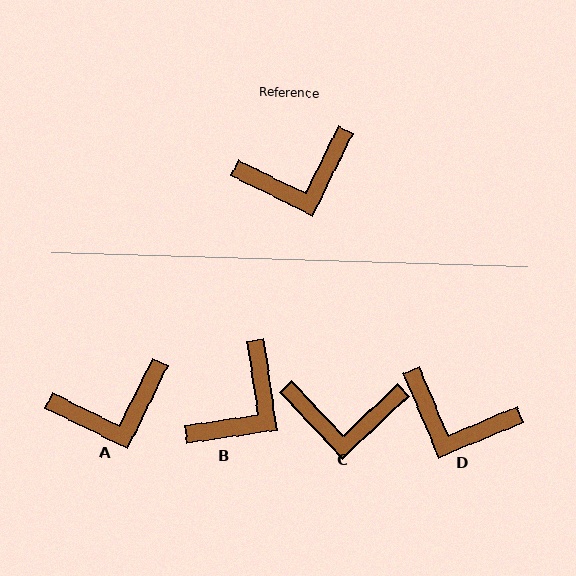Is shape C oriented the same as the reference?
No, it is off by about 21 degrees.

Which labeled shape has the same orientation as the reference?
A.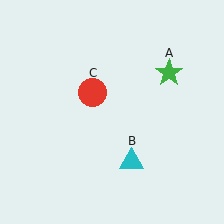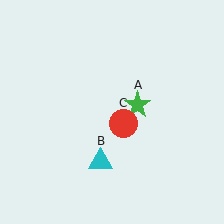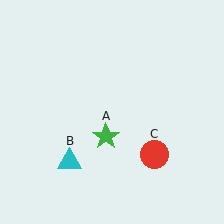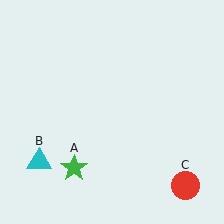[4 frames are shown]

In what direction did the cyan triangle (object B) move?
The cyan triangle (object B) moved left.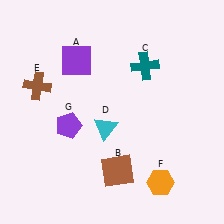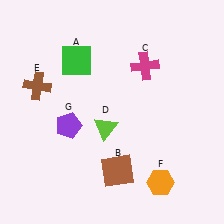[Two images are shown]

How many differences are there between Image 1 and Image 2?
There are 3 differences between the two images.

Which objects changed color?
A changed from purple to green. C changed from teal to magenta. D changed from cyan to lime.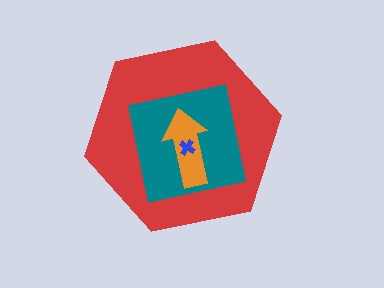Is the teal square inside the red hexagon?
Yes.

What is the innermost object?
The blue cross.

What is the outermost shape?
The red hexagon.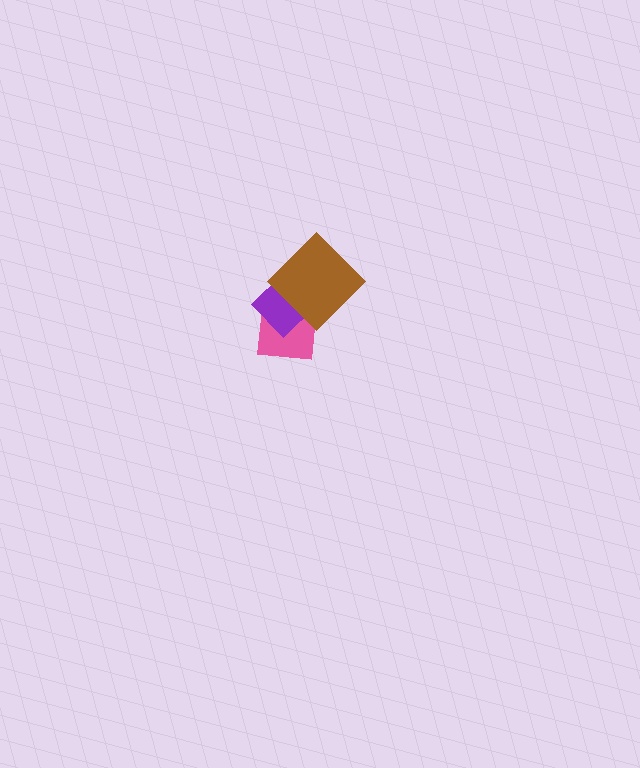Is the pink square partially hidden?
Yes, it is partially covered by another shape.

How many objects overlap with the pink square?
2 objects overlap with the pink square.